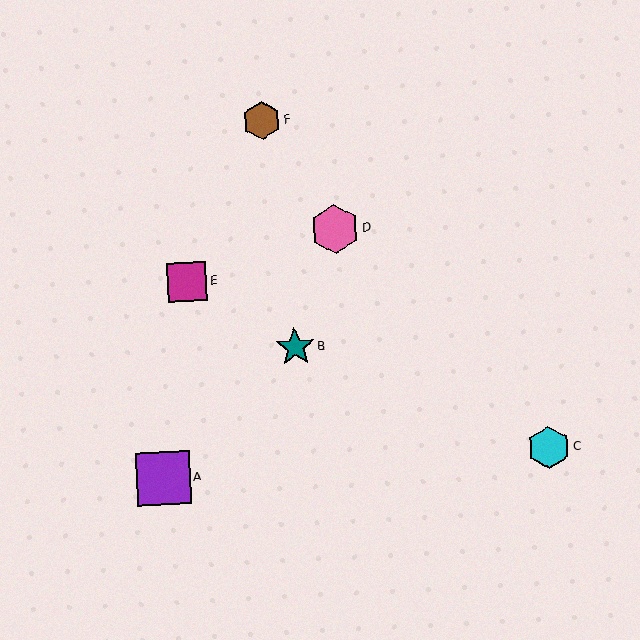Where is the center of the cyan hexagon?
The center of the cyan hexagon is at (549, 448).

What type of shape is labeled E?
Shape E is a magenta square.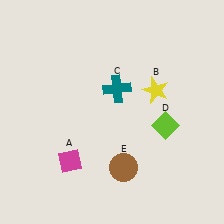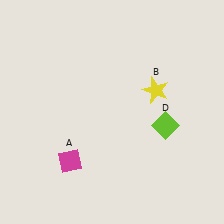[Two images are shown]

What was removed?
The teal cross (C), the brown circle (E) were removed in Image 2.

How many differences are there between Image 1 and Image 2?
There are 2 differences between the two images.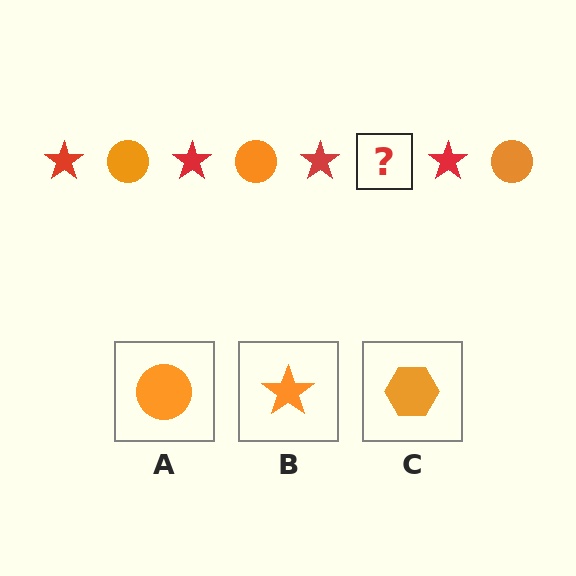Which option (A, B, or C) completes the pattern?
A.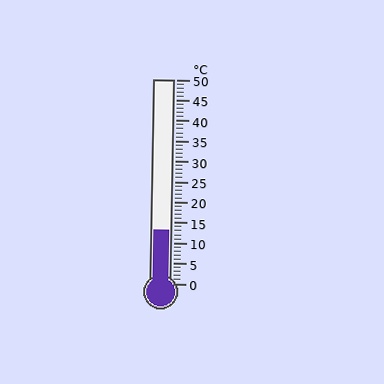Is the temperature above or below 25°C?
The temperature is below 25°C.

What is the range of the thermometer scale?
The thermometer scale ranges from 0°C to 50°C.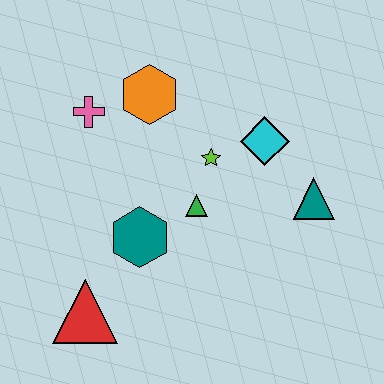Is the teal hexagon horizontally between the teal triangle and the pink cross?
Yes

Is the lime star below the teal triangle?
No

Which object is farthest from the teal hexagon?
The teal triangle is farthest from the teal hexagon.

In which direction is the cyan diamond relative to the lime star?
The cyan diamond is to the right of the lime star.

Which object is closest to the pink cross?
The orange hexagon is closest to the pink cross.